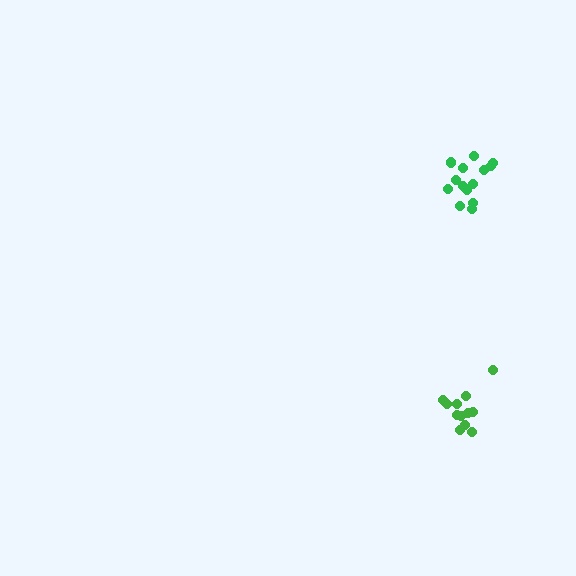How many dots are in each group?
Group 1: 12 dots, Group 2: 15 dots (27 total).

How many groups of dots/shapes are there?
There are 2 groups.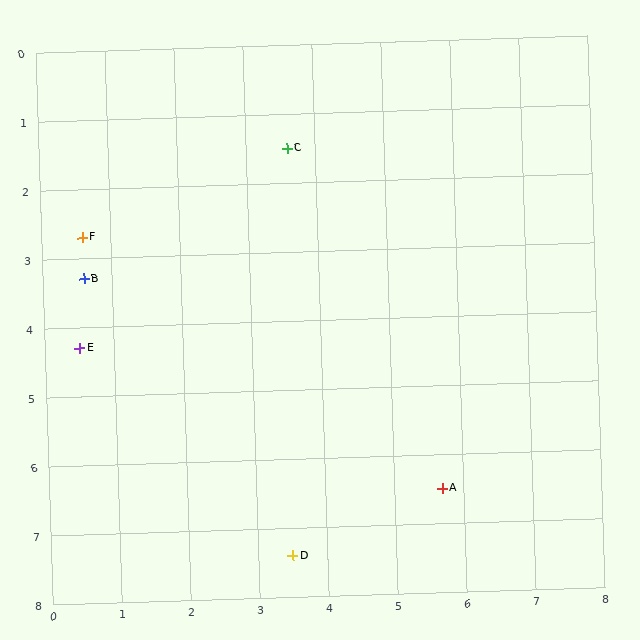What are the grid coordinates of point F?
Point F is at approximately (0.6, 2.7).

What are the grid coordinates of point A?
Point A is at approximately (5.7, 6.5).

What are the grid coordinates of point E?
Point E is at approximately (0.5, 4.3).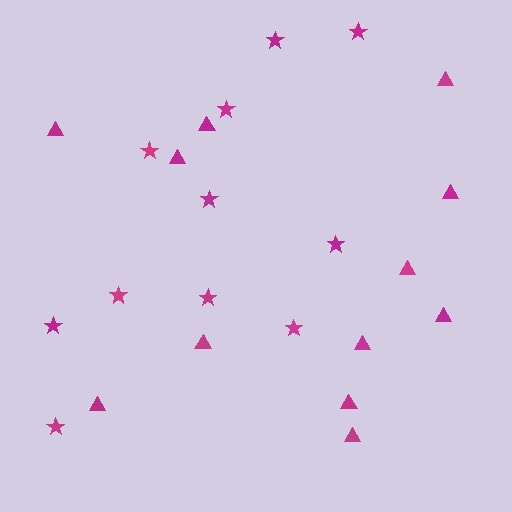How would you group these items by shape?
There are 2 groups: one group of stars (11) and one group of triangles (12).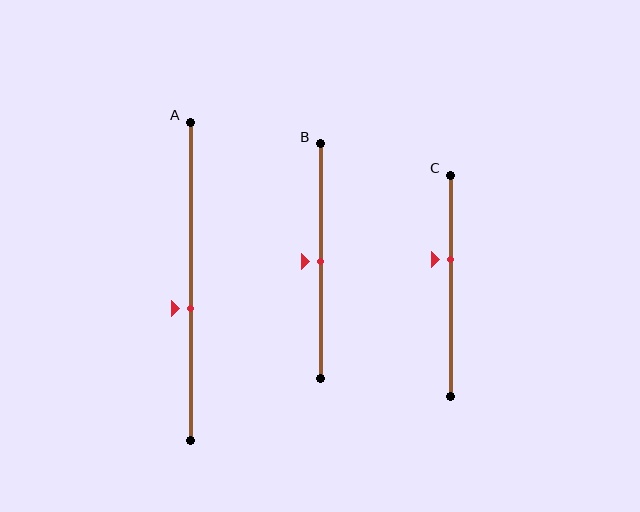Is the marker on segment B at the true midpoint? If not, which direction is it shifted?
Yes, the marker on segment B is at the true midpoint.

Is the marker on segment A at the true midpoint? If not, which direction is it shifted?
No, the marker on segment A is shifted downward by about 8% of the segment length.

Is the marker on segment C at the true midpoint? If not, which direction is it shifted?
No, the marker on segment C is shifted upward by about 12% of the segment length.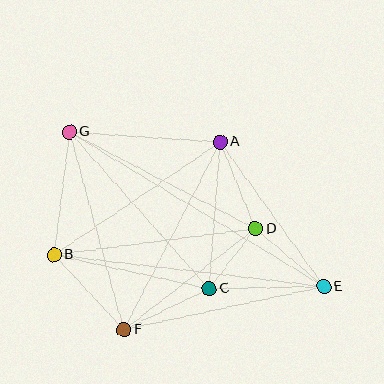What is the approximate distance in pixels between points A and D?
The distance between A and D is approximately 94 pixels.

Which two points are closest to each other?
Points C and D are closest to each other.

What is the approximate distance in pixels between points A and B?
The distance between A and B is approximately 201 pixels.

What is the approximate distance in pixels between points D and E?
The distance between D and E is approximately 90 pixels.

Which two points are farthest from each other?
Points E and G are farthest from each other.